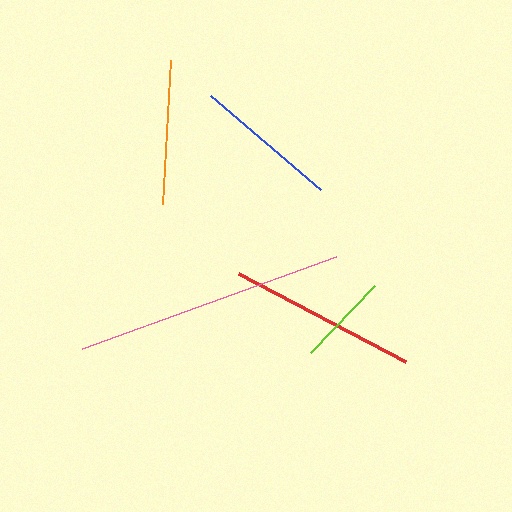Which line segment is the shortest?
The lime line is the shortest at approximately 94 pixels.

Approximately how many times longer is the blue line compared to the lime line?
The blue line is approximately 1.5 times the length of the lime line.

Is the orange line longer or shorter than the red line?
The red line is longer than the orange line.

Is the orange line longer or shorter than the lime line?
The orange line is longer than the lime line.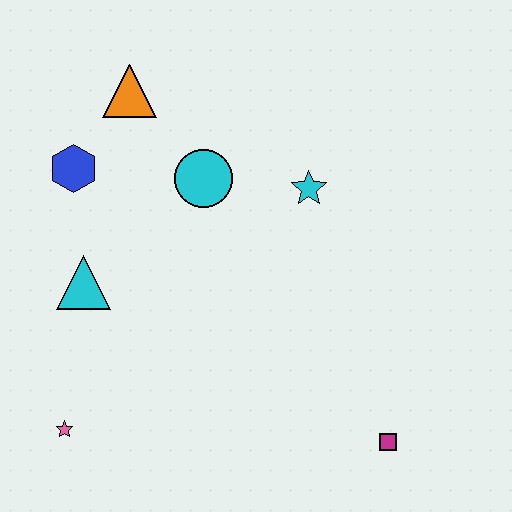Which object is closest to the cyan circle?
The cyan star is closest to the cyan circle.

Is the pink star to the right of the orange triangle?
No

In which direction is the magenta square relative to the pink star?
The magenta square is to the right of the pink star.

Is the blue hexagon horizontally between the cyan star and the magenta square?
No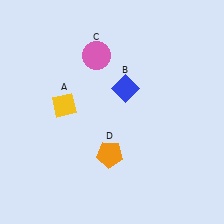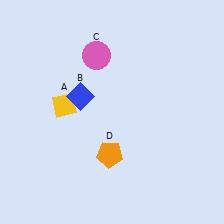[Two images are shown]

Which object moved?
The blue diamond (B) moved left.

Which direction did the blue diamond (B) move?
The blue diamond (B) moved left.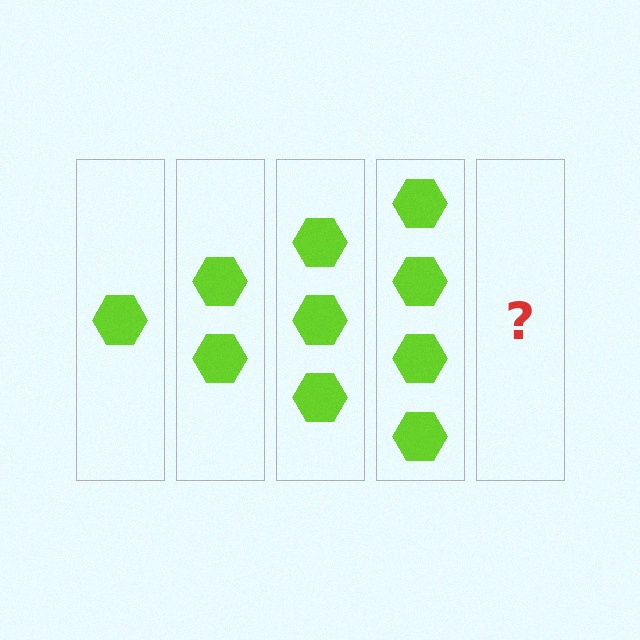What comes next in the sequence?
The next element should be 5 hexagons.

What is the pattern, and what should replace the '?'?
The pattern is that each step adds one more hexagon. The '?' should be 5 hexagons.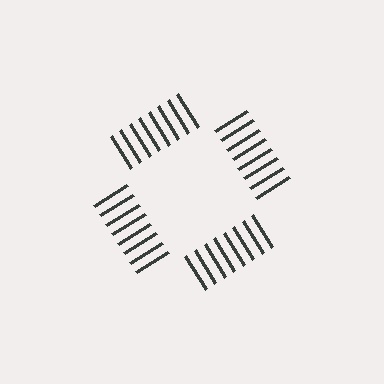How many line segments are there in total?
32 — 8 along each of the 4 edges.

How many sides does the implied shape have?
4 sides — the line-ends trace a square.